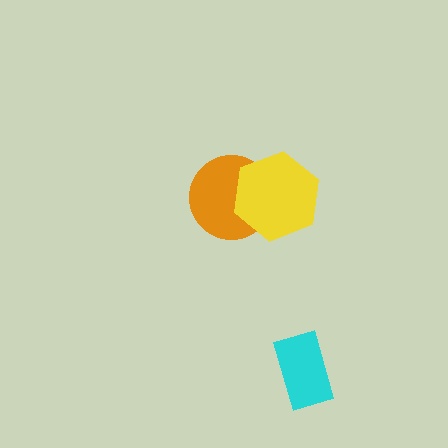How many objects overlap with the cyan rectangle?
0 objects overlap with the cyan rectangle.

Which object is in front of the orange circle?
The yellow hexagon is in front of the orange circle.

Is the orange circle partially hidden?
Yes, it is partially covered by another shape.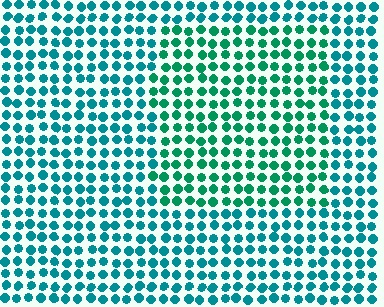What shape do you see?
I see a rectangle.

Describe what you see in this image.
The image is filled with small teal elements in a uniform arrangement. A rectangle-shaped region is visible where the elements are tinted to a slightly different hue, forming a subtle color boundary.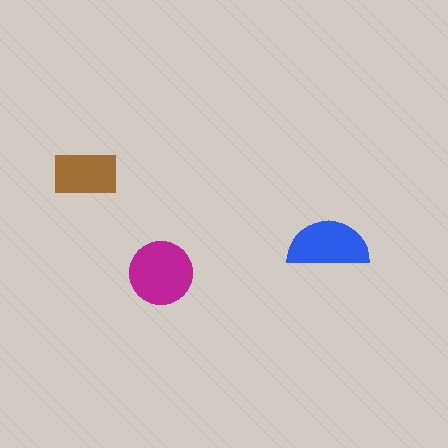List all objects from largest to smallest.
The magenta circle, the blue semicircle, the brown rectangle.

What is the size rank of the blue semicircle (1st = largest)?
2nd.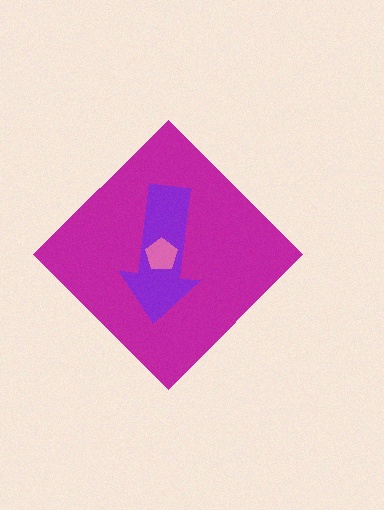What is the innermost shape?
The pink pentagon.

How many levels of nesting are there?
3.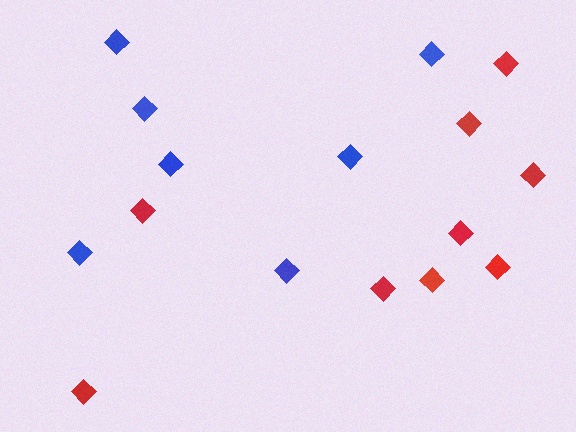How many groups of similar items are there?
There are 2 groups: one group of red diamonds (9) and one group of blue diamonds (7).